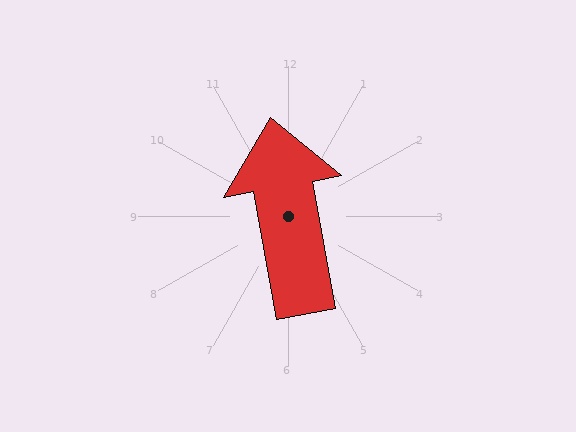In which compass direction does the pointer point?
North.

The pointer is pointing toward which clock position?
Roughly 12 o'clock.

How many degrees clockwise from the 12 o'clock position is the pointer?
Approximately 350 degrees.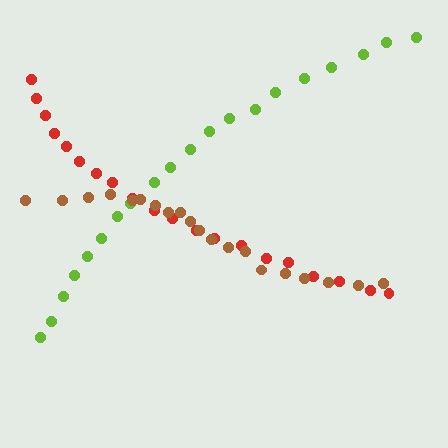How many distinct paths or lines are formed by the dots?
There are 3 distinct paths.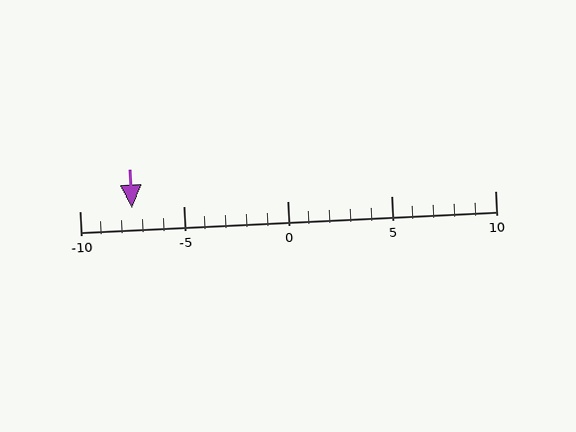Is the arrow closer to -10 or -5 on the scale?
The arrow is closer to -5.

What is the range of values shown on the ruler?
The ruler shows values from -10 to 10.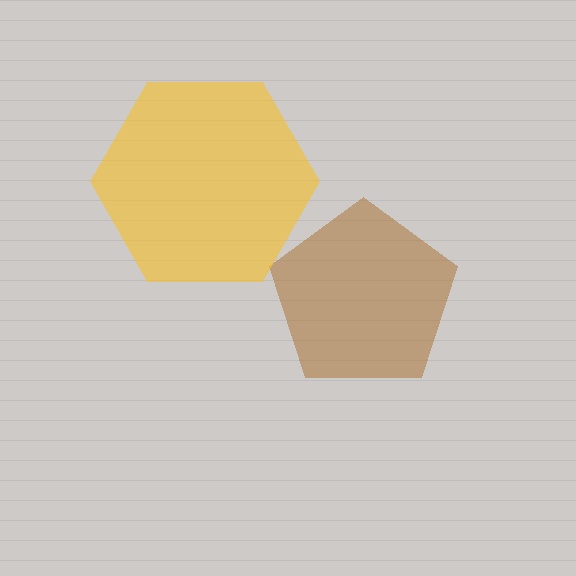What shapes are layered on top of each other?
The layered shapes are: a brown pentagon, a yellow hexagon.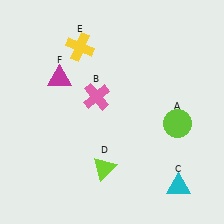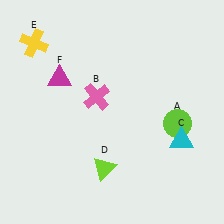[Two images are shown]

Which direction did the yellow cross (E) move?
The yellow cross (E) moved left.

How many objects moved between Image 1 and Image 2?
2 objects moved between the two images.